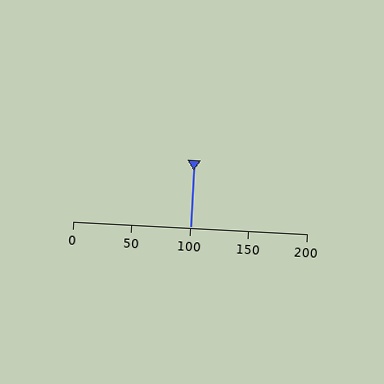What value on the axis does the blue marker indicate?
The marker indicates approximately 100.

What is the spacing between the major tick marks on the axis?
The major ticks are spaced 50 apart.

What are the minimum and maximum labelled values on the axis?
The axis runs from 0 to 200.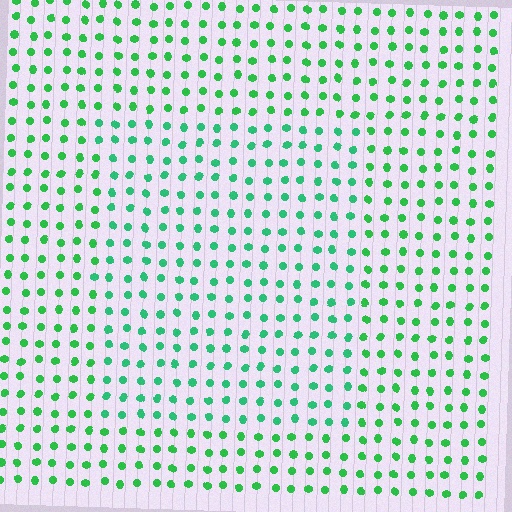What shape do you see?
I see a rectangle.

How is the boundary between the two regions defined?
The boundary is defined purely by a slight shift in hue (about 20 degrees). Spacing, size, and orientation are identical on both sides.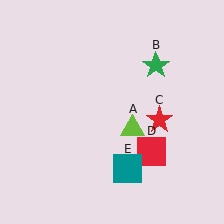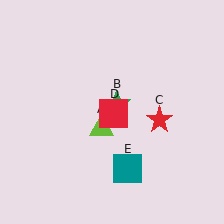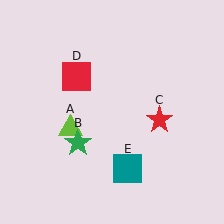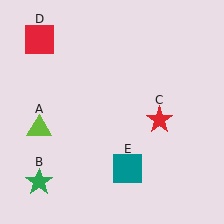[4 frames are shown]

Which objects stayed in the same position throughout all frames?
Red star (object C) and teal square (object E) remained stationary.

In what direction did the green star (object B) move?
The green star (object B) moved down and to the left.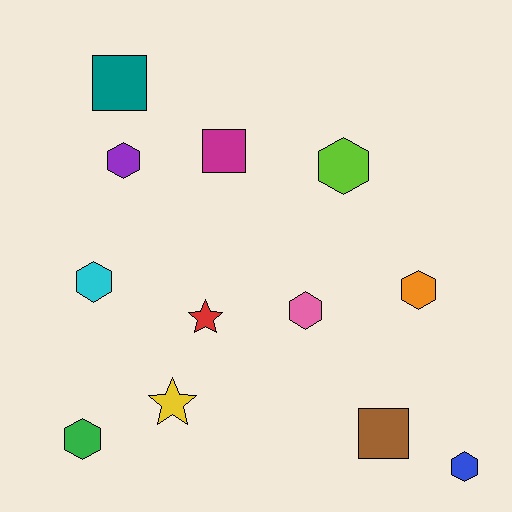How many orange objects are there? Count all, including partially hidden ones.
There is 1 orange object.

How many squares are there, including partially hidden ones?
There are 3 squares.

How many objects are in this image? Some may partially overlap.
There are 12 objects.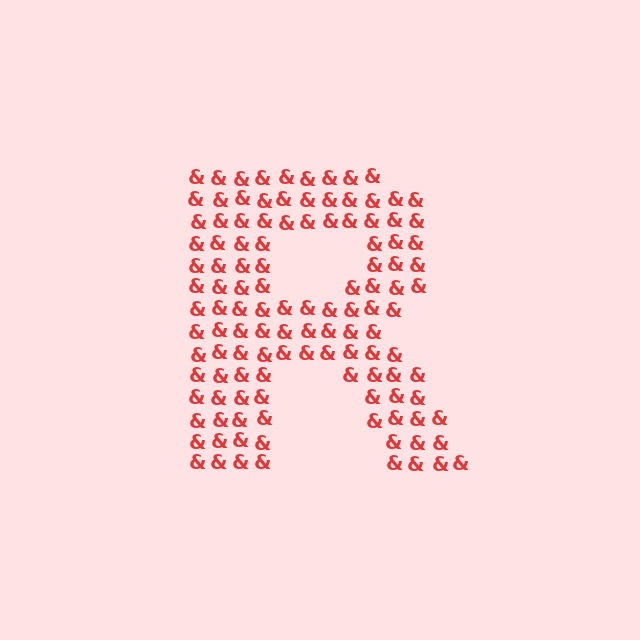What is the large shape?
The large shape is the letter R.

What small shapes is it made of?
It is made of small ampersands.